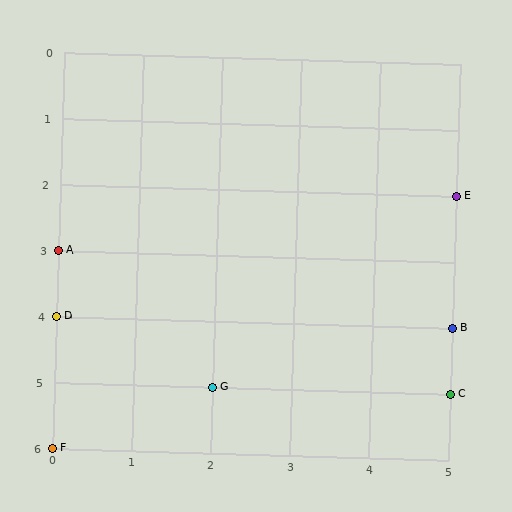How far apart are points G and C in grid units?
Points G and C are 3 columns apart.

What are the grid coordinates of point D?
Point D is at grid coordinates (0, 4).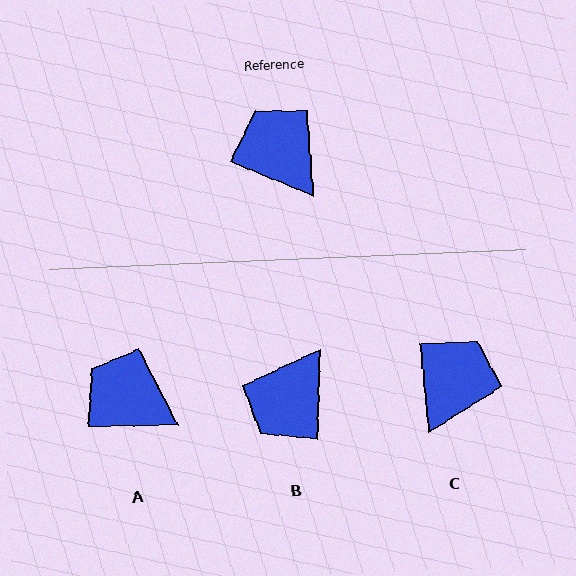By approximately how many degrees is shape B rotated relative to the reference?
Approximately 111 degrees counter-clockwise.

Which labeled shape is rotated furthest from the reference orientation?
B, about 111 degrees away.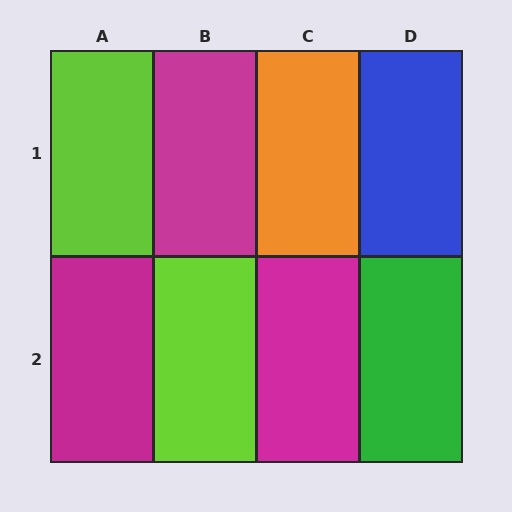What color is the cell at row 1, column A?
Lime.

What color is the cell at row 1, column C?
Orange.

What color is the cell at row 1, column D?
Blue.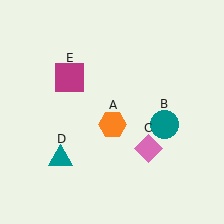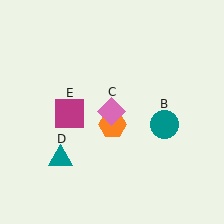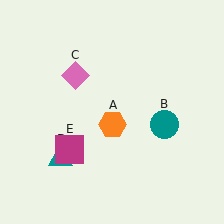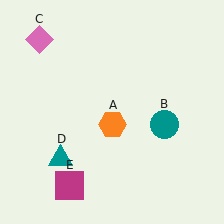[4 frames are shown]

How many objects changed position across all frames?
2 objects changed position: pink diamond (object C), magenta square (object E).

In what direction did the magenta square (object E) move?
The magenta square (object E) moved down.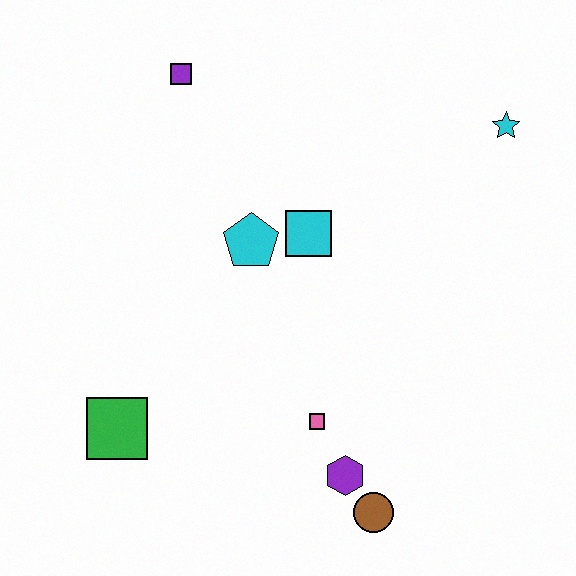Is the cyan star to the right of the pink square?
Yes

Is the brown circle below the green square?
Yes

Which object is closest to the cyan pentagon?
The cyan square is closest to the cyan pentagon.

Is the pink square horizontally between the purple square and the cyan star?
Yes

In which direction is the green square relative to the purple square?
The green square is below the purple square.